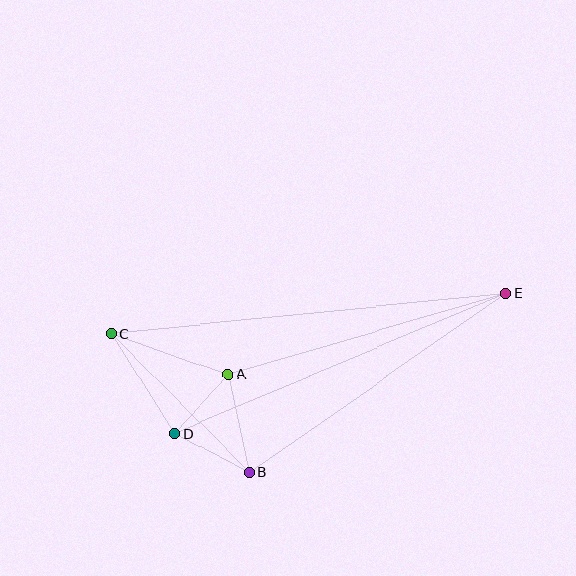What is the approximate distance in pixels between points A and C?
The distance between A and C is approximately 124 pixels.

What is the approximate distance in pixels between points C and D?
The distance between C and D is approximately 118 pixels.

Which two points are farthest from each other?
Points C and E are farthest from each other.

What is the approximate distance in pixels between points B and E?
The distance between B and E is approximately 313 pixels.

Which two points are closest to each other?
Points A and D are closest to each other.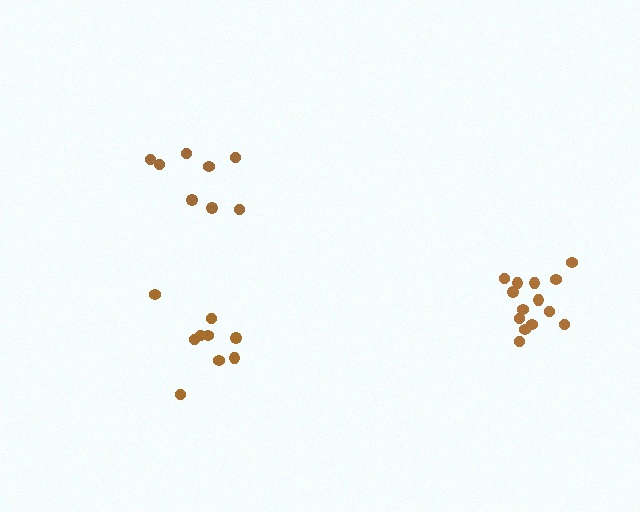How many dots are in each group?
Group 1: 8 dots, Group 2: 14 dots, Group 3: 9 dots (31 total).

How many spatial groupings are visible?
There are 3 spatial groupings.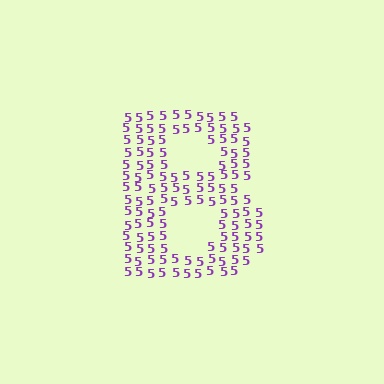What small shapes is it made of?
It is made of small digit 5's.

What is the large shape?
The large shape is the letter B.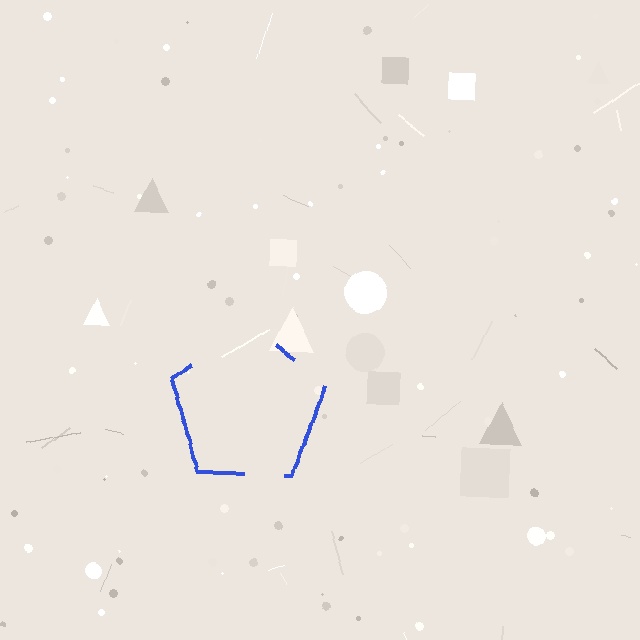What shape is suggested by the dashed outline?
The dashed outline suggests a pentagon.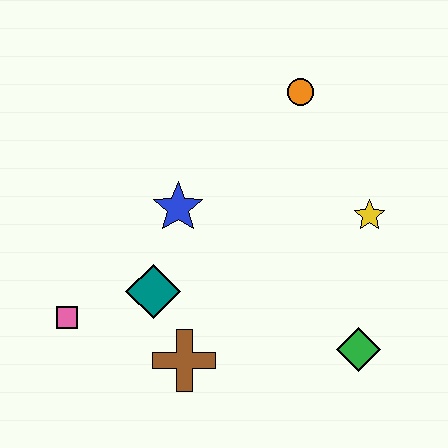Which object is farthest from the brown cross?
The orange circle is farthest from the brown cross.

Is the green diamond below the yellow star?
Yes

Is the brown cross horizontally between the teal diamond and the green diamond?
Yes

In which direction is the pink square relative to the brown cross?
The pink square is to the left of the brown cross.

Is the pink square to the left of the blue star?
Yes